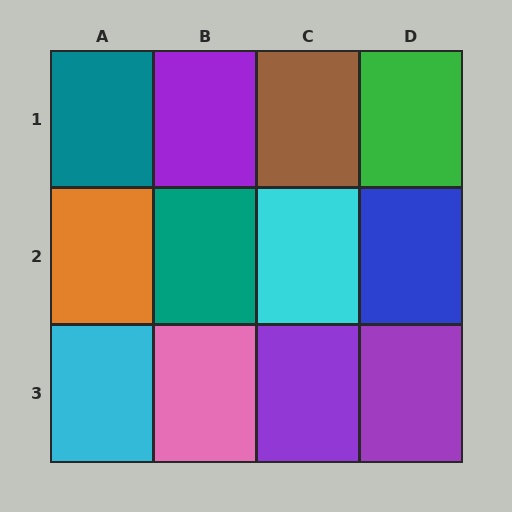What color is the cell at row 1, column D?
Green.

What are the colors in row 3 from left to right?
Cyan, pink, purple, purple.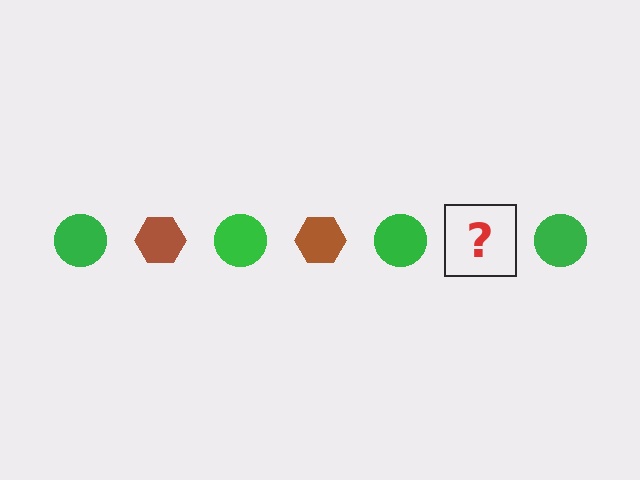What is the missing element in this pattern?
The missing element is a brown hexagon.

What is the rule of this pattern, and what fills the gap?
The rule is that the pattern alternates between green circle and brown hexagon. The gap should be filled with a brown hexagon.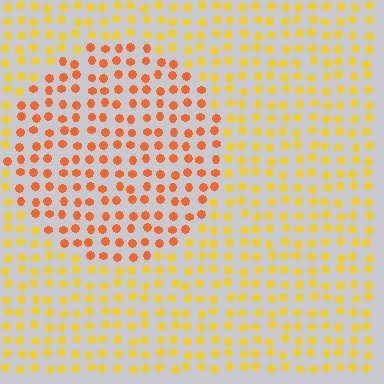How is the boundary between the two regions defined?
The boundary is defined purely by a slight shift in hue (about 33 degrees). Spacing, size, and orientation are identical on both sides.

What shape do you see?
I see a circle.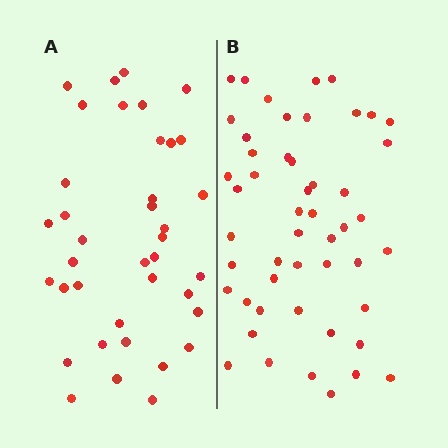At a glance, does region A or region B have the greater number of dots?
Region B (the right region) has more dots.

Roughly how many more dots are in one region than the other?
Region B has roughly 12 or so more dots than region A.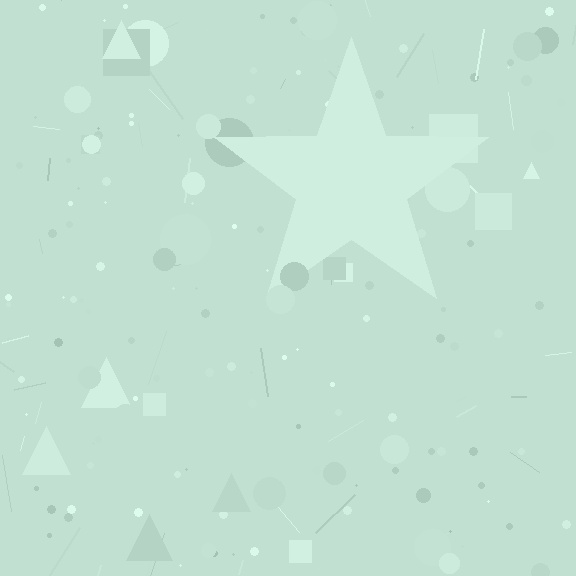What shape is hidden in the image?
A star is hidden in the image.